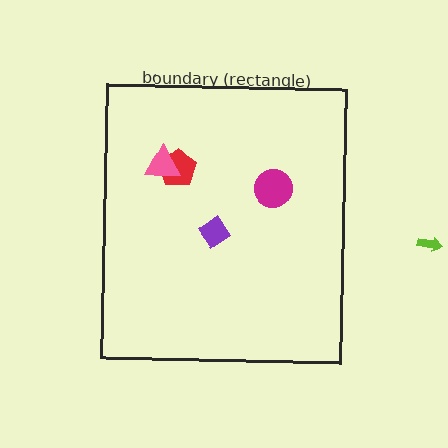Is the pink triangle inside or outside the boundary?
Inside.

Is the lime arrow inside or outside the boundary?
Outside.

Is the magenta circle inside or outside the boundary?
Inside.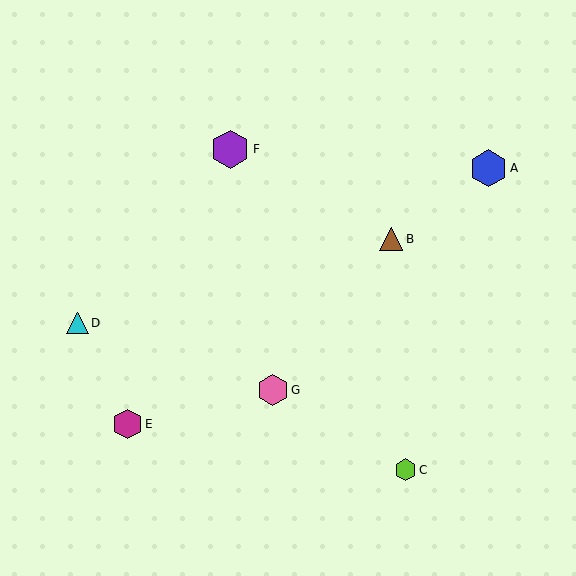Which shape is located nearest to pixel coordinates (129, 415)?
The magenta hexagon (labeled E) at (127, 424) is nearest to that location.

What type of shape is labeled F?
Shape F is a purple hexagon.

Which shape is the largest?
The purple hexagon (labeled F) is the largest.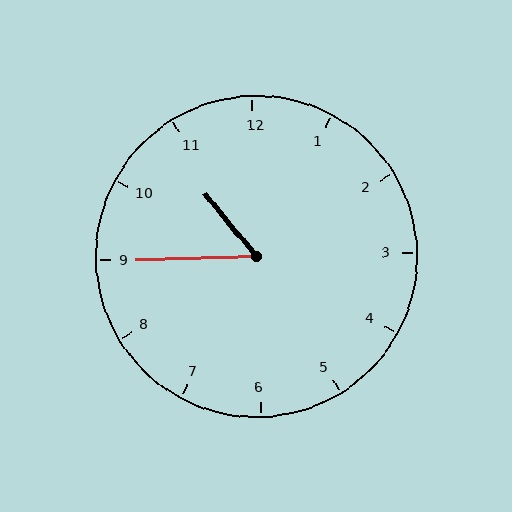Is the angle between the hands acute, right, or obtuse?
It is acute.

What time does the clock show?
10:45.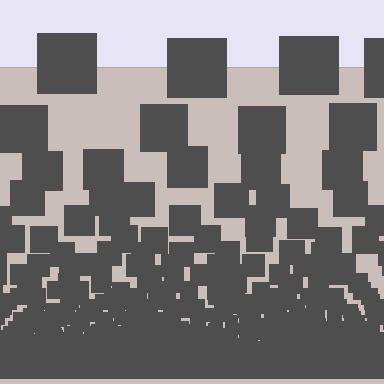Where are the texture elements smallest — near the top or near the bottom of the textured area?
Near the bottom.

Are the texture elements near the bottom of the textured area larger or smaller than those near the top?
Smaller. The gradient is inverted — elements near the bottom are smaller and denser.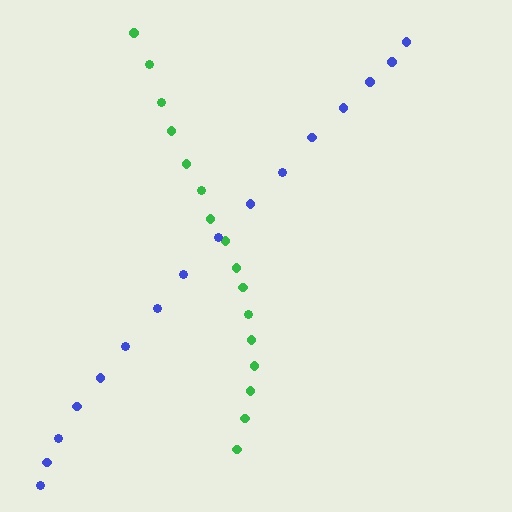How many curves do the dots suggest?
There are 2 distinct paths.